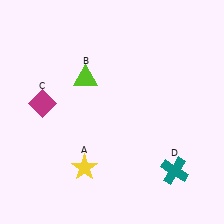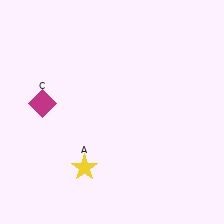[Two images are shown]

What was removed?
The lime triangle (B), the teal cross (D) were removed in Image 2.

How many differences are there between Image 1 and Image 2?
There are 2 differences between the two images.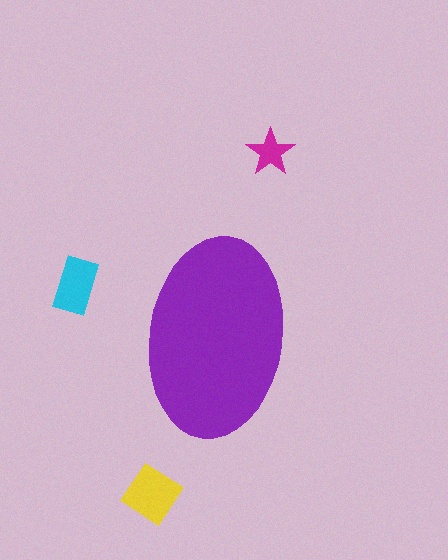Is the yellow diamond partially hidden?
No, the yellow diamond is fully visible.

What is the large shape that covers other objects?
A purple ellipse.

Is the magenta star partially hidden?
No, the magenta star is fully visible.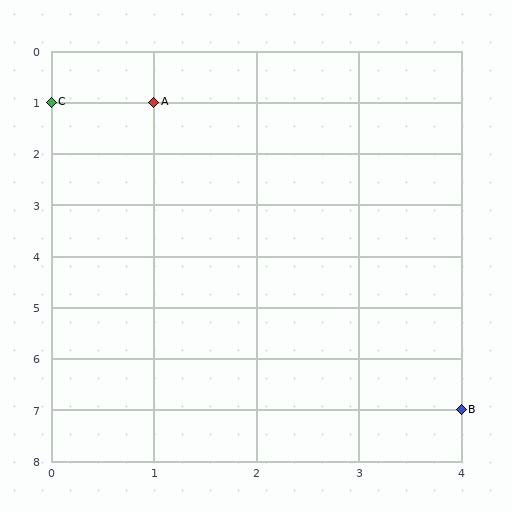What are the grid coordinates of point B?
Point B is at grid coordinates (4, 7).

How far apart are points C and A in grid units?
Points C and A are 1 column apart.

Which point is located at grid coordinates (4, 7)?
Point B is at (4, 7).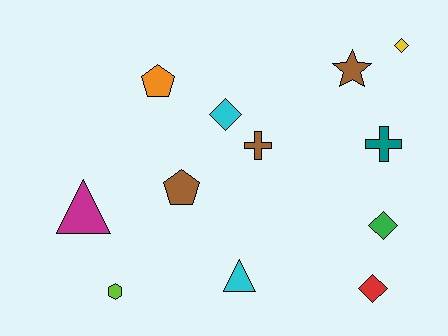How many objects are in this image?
There are 12 objects.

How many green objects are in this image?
There is 1 green object.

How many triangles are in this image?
There are 2 triangles.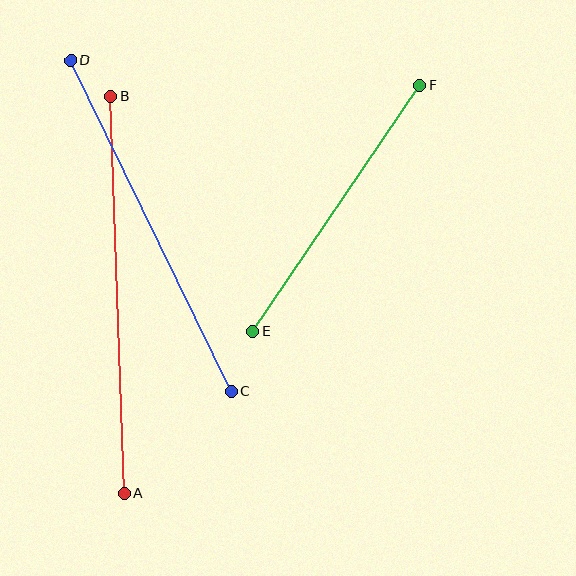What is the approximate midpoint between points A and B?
The midpoint is at approximately (118, 295) pixels.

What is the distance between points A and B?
The distance is approximately 397 pixels.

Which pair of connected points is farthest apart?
Points A and B are farthest apart.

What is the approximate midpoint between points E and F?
The midpoint is at approximately (336, 208) pixels.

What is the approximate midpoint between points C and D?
The midpoint is at approximately (151, 226) pixels.